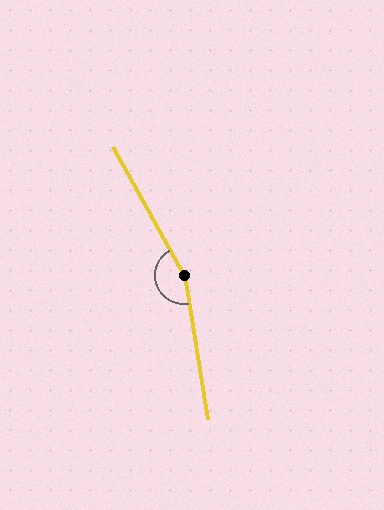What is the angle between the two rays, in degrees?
Approximately 160 degrees.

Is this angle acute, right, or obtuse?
It is obtuse.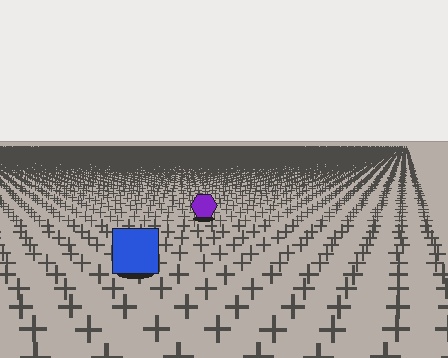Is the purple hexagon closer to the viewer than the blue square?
No. The blue square is closer — you can tell from the texture gradient: the ground texture is coarser near it.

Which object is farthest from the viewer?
The purple hexagon is farthest from the viewer. It appears smaller and the ground texture around it is denser.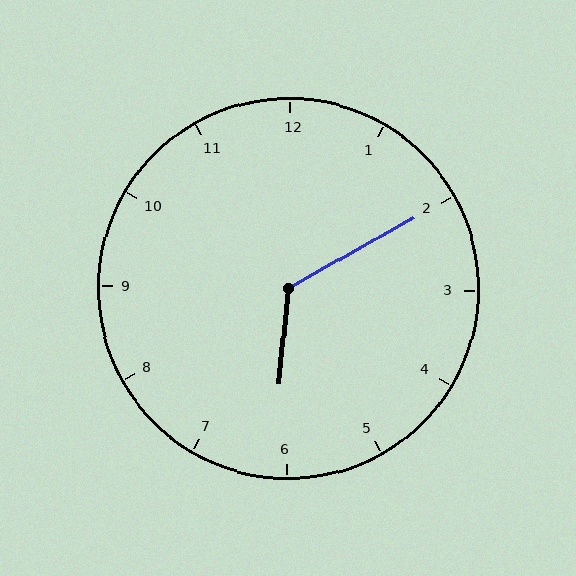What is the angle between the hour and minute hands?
Approximately 125 degrees.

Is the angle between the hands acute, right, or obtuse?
It is obtuse.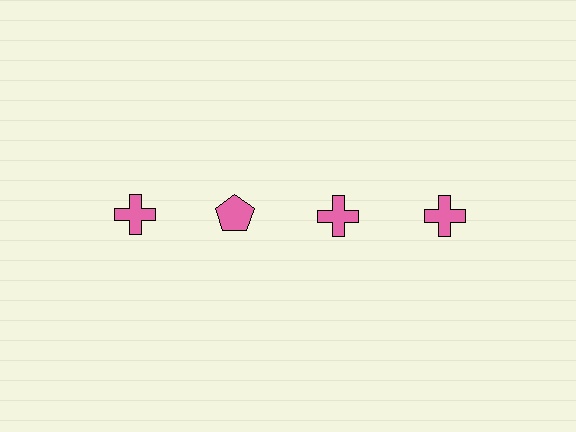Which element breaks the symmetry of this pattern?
The pink pentagon in the top row, second from left column breaks the symmetry. All other shapes are pink crosses.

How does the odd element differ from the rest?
It has a different shape: pentagon instead of cross.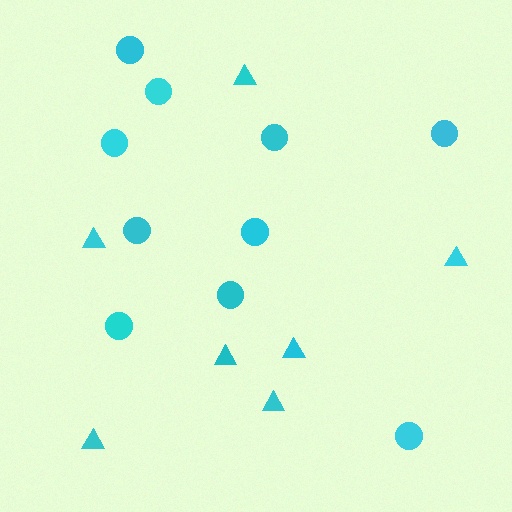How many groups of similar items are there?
There are 2 groups: one group of triangles (7) and one group of circles (10).